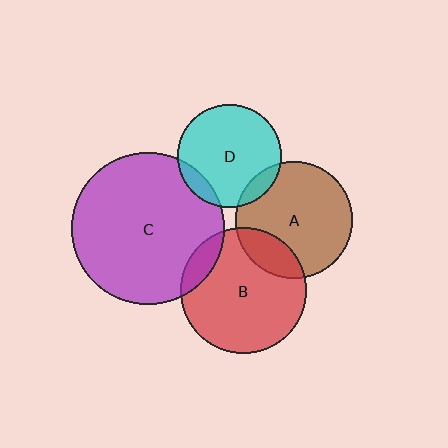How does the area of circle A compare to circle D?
Approximately 1.3 times.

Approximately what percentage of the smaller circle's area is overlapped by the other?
Approximately 20%.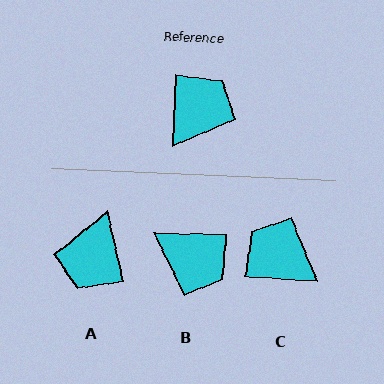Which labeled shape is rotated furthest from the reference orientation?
A, about 165 degrees away.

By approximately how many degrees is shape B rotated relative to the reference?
Approximately 88 degrees clockwise.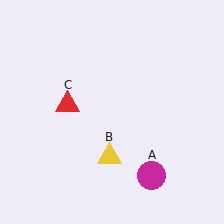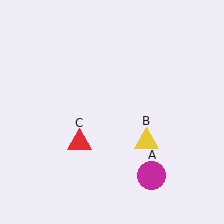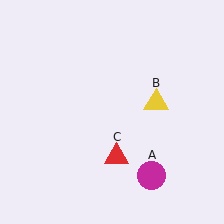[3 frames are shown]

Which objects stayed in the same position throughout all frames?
Magenta circle (object A) remained stationary.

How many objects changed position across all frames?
2 objects changed position: yellow triangle (object B), red triangle (object C).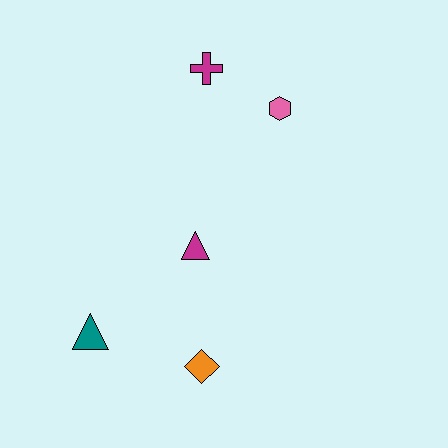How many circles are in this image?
There are no circles.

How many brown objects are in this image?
There are no brown objects.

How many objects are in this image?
There are 5 objects.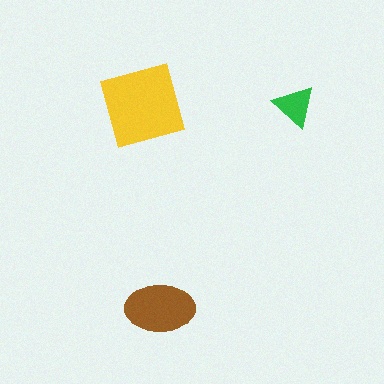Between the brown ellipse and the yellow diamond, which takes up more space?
The yellow diamond.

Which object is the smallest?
The green triangle.